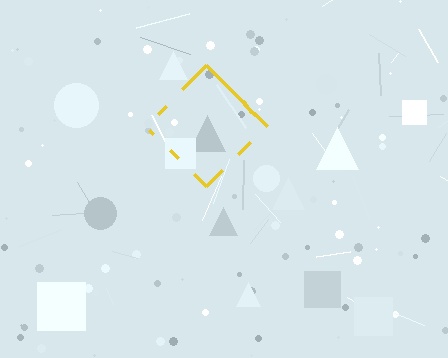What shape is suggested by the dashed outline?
The dashed outline suggests a diamond.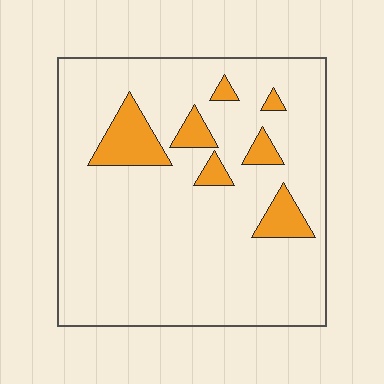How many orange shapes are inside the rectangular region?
7.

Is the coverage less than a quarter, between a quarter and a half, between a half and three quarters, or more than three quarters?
Less than a quarter.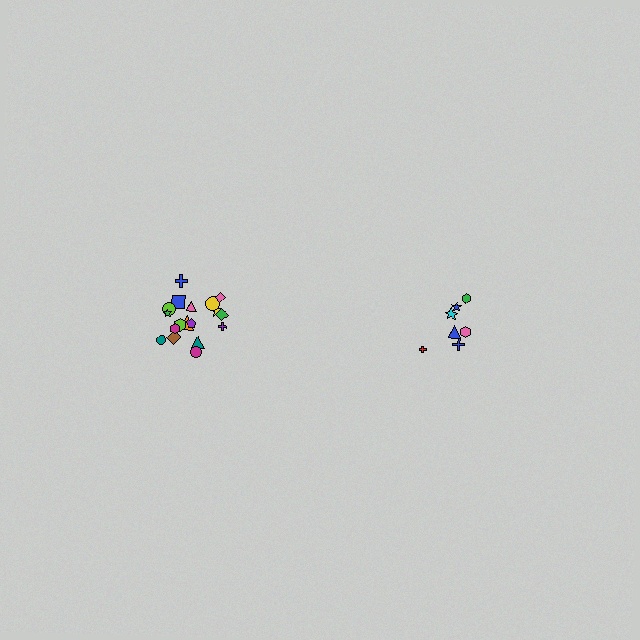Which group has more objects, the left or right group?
The left group.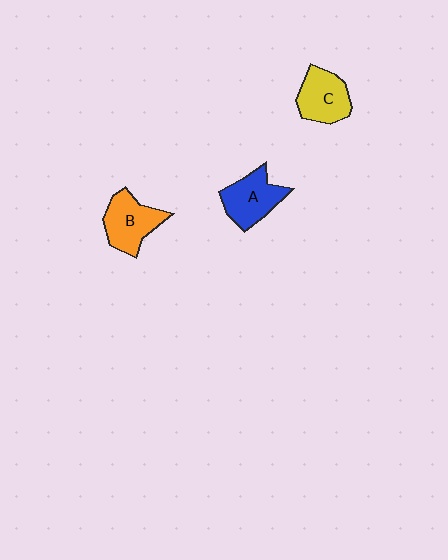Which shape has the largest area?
Shape B (orange).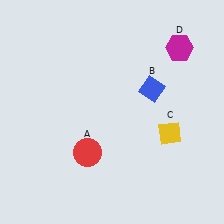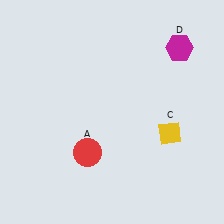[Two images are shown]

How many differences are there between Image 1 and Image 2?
There is 1 difference between the two images.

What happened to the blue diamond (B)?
The blue diamond (B) was removed in Image 2. It was in the top-right area of Image 1.